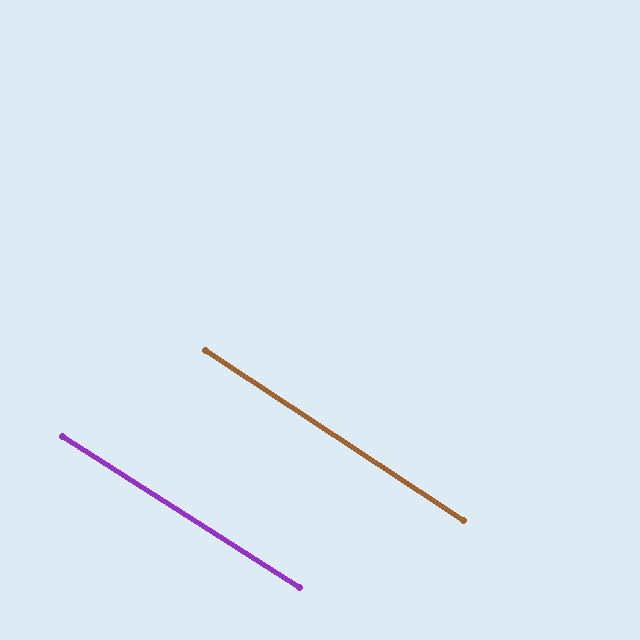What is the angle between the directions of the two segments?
Approximately 1 degree.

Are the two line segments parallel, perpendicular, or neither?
Parallel — their directions differ by only 1.0°.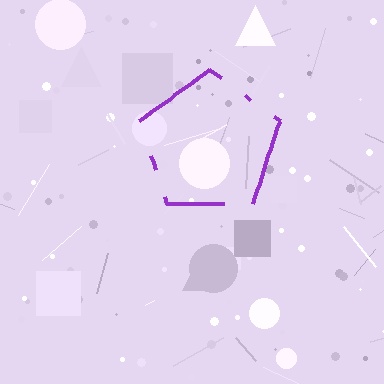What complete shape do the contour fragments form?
The contour fragments form a pentagon.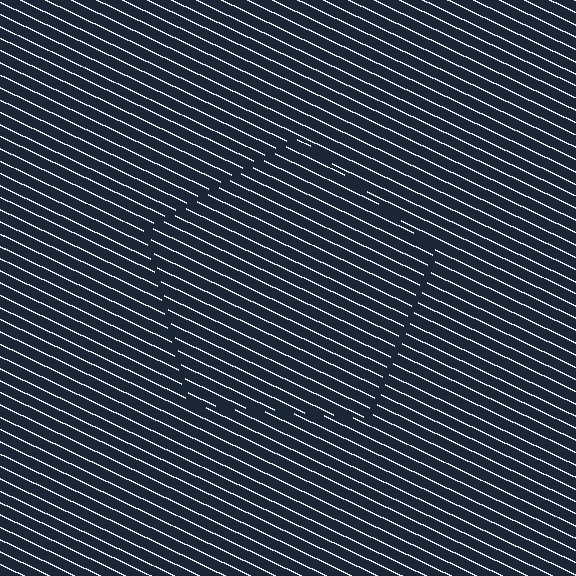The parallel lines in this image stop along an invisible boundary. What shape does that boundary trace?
An illusory pentagon. The interior of the shape contains the same grating, shifted by half a period — the contour is defined by the phase discontinuity where line-ends from the inner and outer gratings abut.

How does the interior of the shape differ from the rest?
The interior of the shape contains the same grating, shifted by half a period — the contour is defined by the phase discontinuity where line-ends from the inner and outer gratings abut.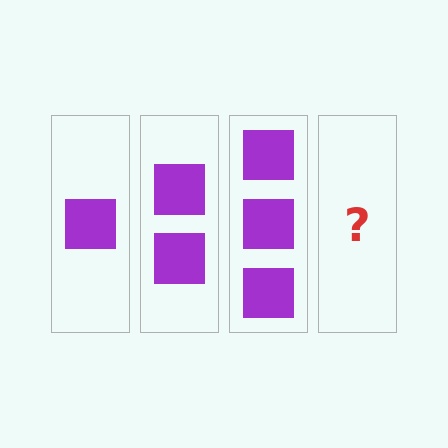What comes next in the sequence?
The next element should be 4 squares.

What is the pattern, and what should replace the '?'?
The pattern is that each step adds one more square. The '?' should be 4 squares.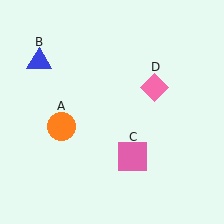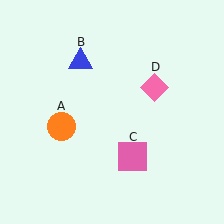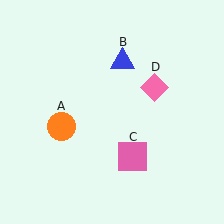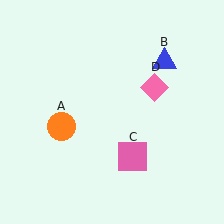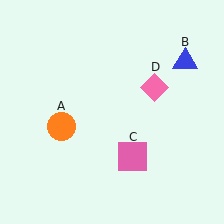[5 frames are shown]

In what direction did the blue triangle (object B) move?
The blue triangle (object B) moved right.